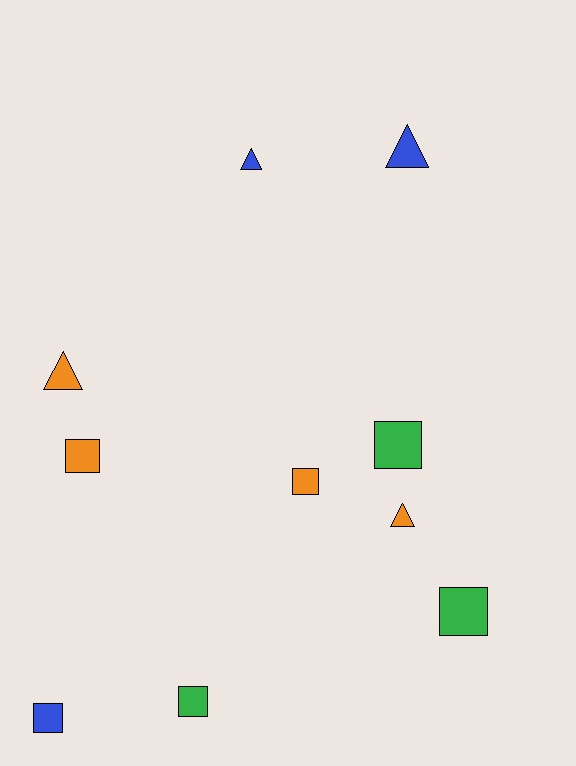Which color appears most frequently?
Orange, with 4 objects.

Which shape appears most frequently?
Square, with 6 objects.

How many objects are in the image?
There are 10 objects.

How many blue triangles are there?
There are 2 blue triangles.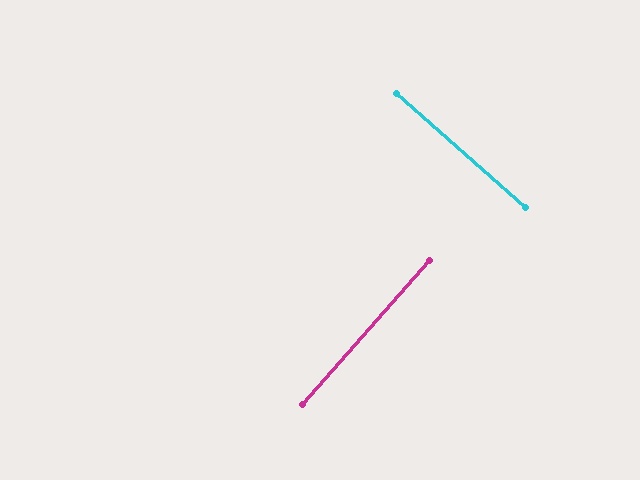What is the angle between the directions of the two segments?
Approximately 90 degrees.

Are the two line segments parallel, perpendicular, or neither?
Perpendicular — they meet at approximately 90°.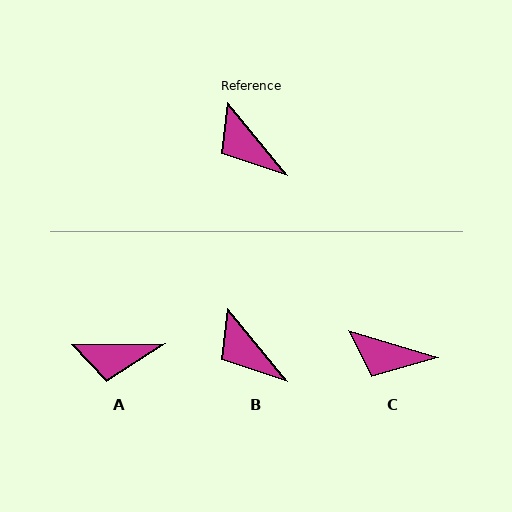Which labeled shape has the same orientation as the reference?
B.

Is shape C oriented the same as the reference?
No, it is off by about 34 degrees.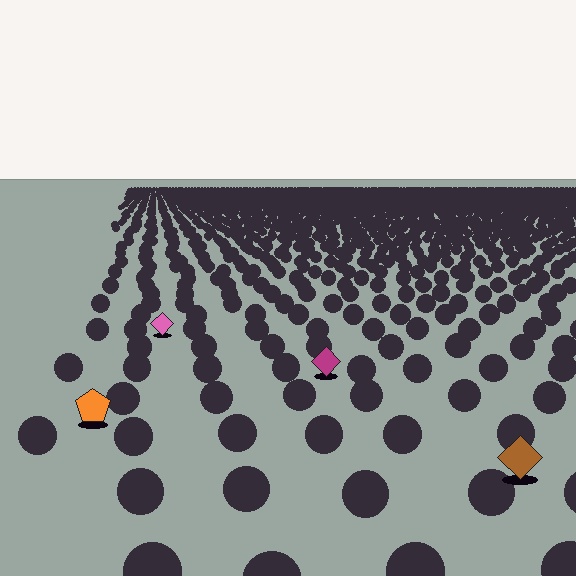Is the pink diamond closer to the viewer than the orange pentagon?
No. The orange pentagon is closer — you can tell from the texture gradient: the ground texture is coarser near it.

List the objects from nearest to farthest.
From nearest to farthest: the brown diamond, the orange pentagon, the magenta diamond, the pink diamond.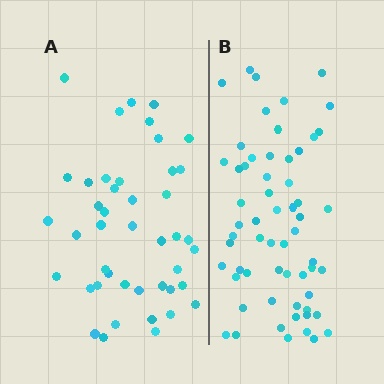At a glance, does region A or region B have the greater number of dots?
Region B (the right region) has more dots.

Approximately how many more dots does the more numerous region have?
Region B has approximately 15 more dots than region A.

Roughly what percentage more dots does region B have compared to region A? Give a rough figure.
About 35% more.